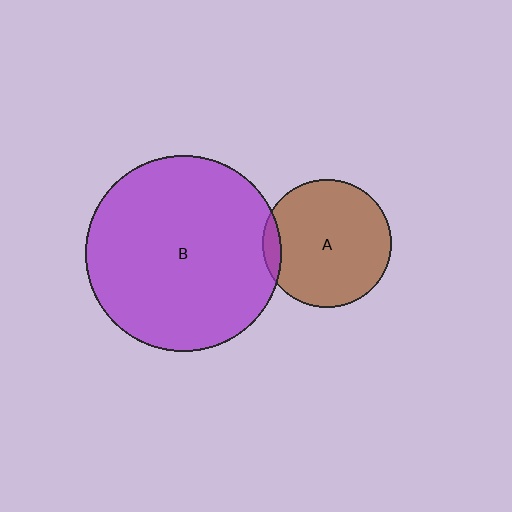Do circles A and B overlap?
Yes.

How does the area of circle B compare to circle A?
Approximately 2.3 times.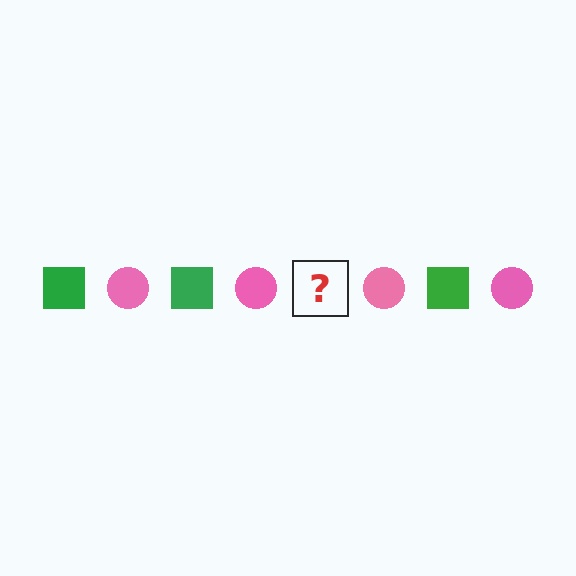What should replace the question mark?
The question mark should be replaced with a green square.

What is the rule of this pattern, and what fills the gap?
The rule is that the pattern alternates between green square and pink circle. The gap should be filled with a green square.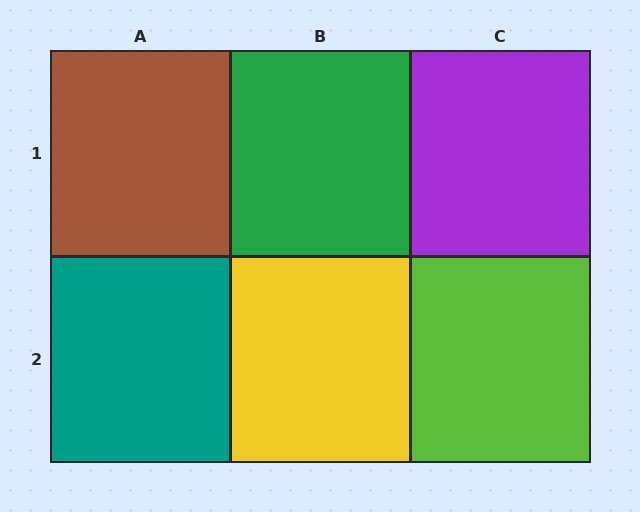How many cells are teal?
1 cell is teal.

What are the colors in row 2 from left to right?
Teal, yellow, lime.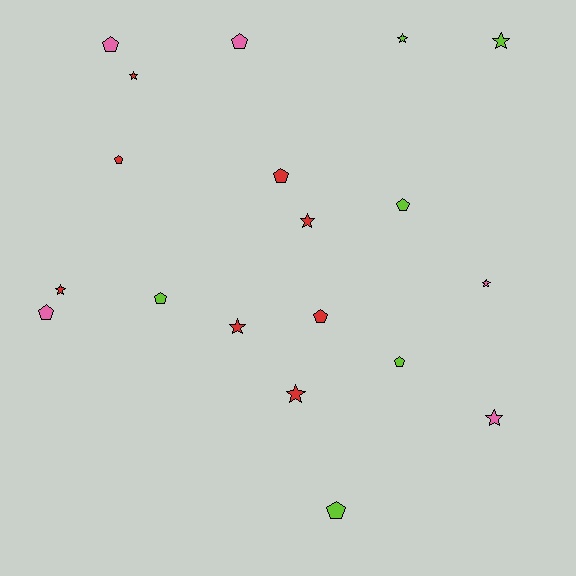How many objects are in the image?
There are 19 objects.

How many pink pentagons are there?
There are 3 pink pentagons.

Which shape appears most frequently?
Pentagon, with 10 objects.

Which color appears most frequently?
Red, with 8 objects.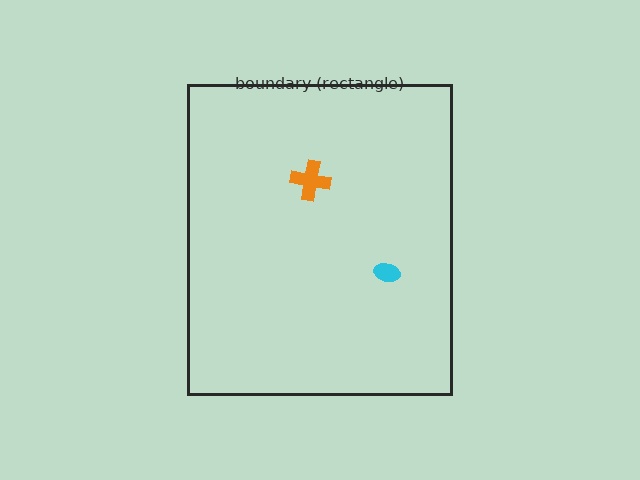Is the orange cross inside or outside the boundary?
Inside.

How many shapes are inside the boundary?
2 inside, 0 outside.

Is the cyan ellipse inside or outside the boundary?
Inside.